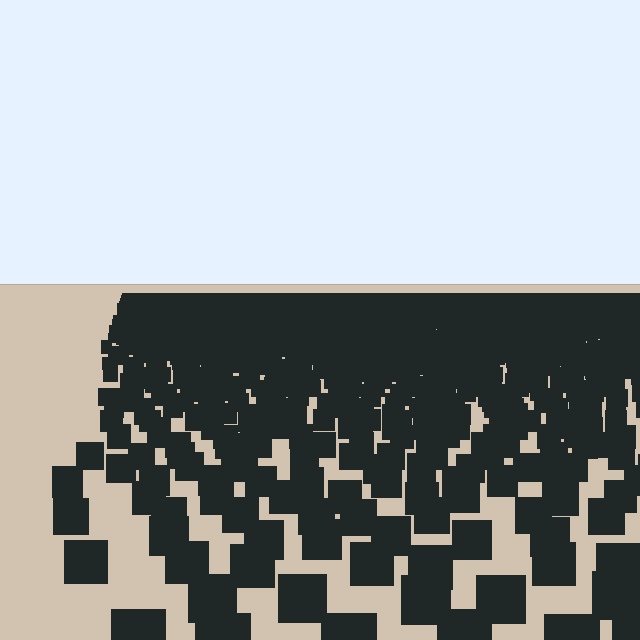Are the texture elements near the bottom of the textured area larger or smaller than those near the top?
Larger. Near the bottom, elements are closer to the viewer and appear at a bigger on-screen size.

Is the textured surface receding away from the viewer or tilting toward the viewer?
The surface is receding away from the viewer. Texture elements get smaller and denser toward the top.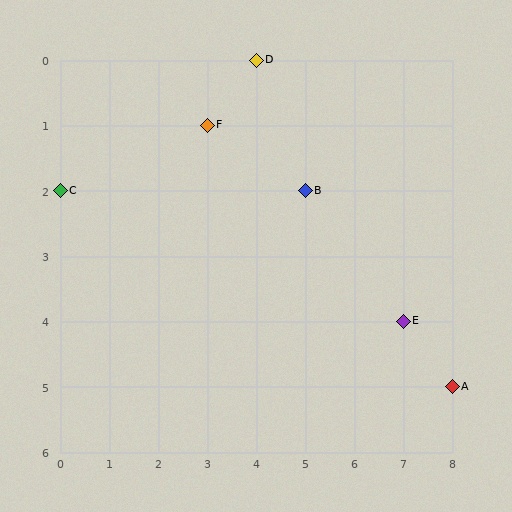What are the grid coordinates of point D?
Point D is at grid coordinates (4, 0).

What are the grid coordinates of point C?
Point C is at grid coordinates (0, 2).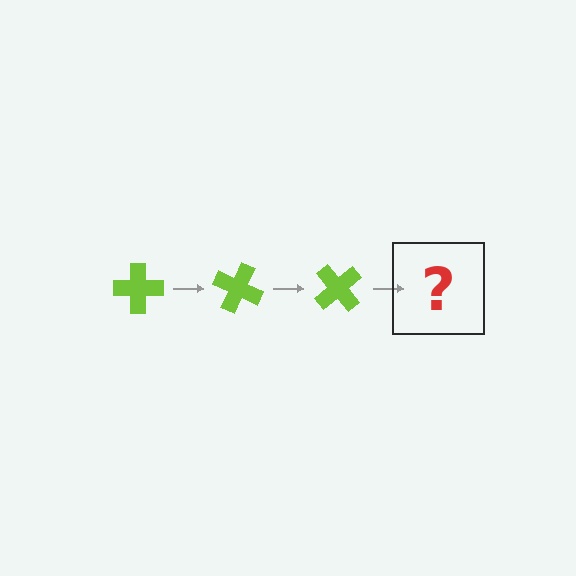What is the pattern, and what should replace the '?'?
The pattern is that the cross rotates 25 degrees each step. The '?' should be a lime cross rotated 75 degrees.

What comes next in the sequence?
The next element should be a lime cross rotated 75 degrees.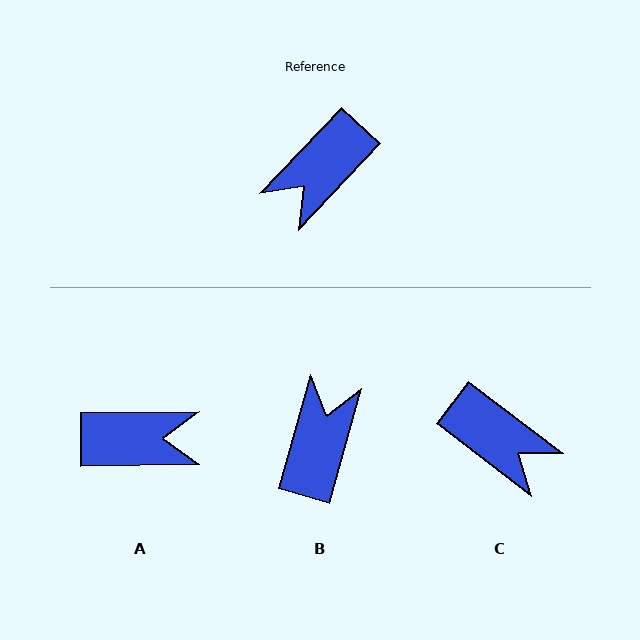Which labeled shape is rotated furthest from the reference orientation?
B, about 152 degrees away.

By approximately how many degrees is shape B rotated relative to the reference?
Approximately 152 degrees clockwise.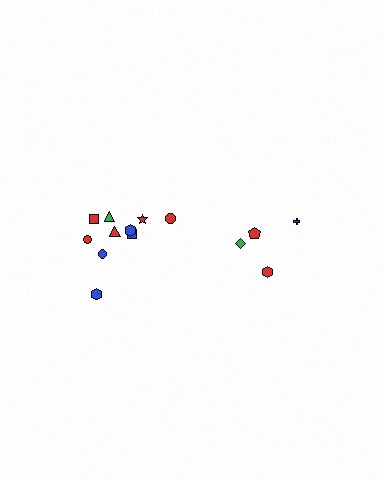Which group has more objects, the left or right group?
The left group.